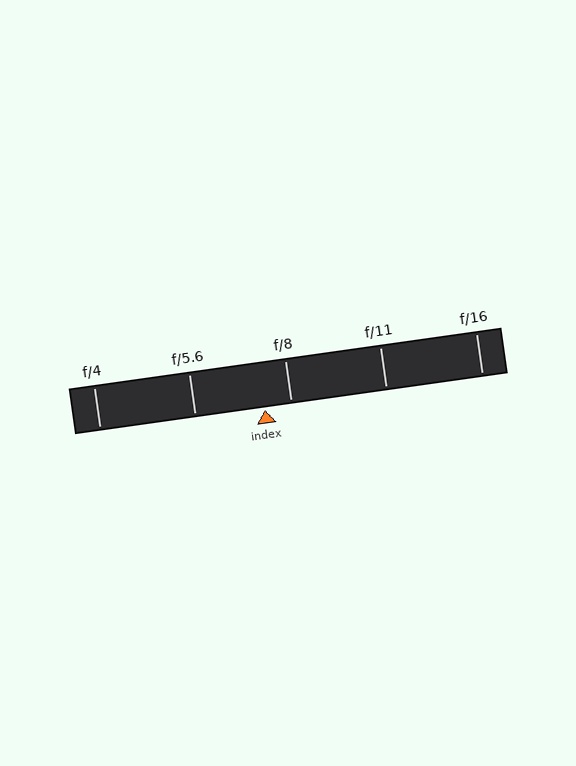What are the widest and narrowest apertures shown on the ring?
The widest aperture shown is f/4 and the narrowest is f/16.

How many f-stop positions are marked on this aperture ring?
There are 5 f-stop positions marked.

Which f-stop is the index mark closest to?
The index mark is closest to f/8.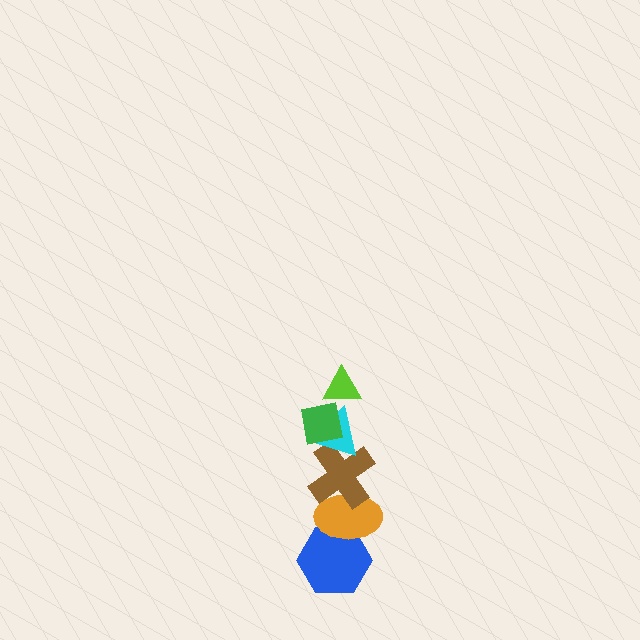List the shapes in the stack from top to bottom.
From top to bottom: the lime triangle, the green square, the cyan triangle, the brown cross, the orange ellipse, the blue hexagon.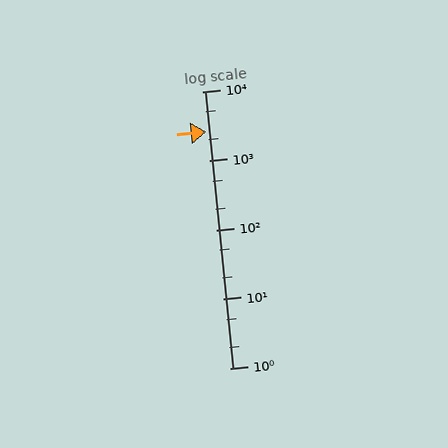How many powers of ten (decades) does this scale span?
The scale spans 4 decades, from 1 to 10000.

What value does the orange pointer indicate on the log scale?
The pointer indicates approximately 2600.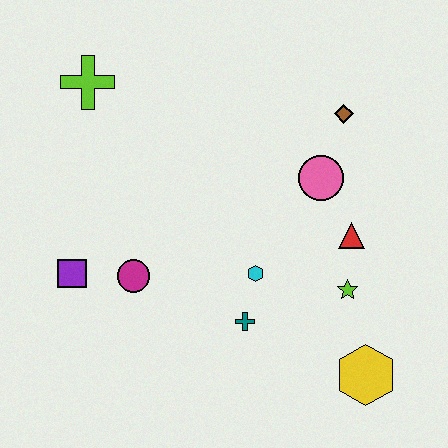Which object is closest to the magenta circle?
The purple square is closest to the magenta circle.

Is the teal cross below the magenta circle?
Yes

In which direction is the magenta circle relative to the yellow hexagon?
The magenta circle is to the left of the yellow hexagon.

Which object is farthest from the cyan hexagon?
The lime cross is farthest from the cyan hexagon.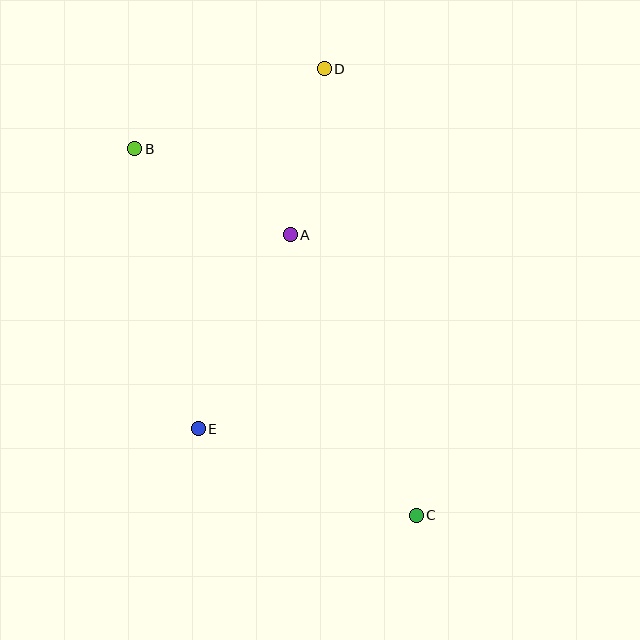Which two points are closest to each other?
Points A and D are closest to each other.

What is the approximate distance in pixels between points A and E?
The distance between A and E is approximately 214 pixels.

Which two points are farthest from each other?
Points B and C are farthest from each other.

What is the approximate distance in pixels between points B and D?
The distance between B and D is approximately 206 pixels.